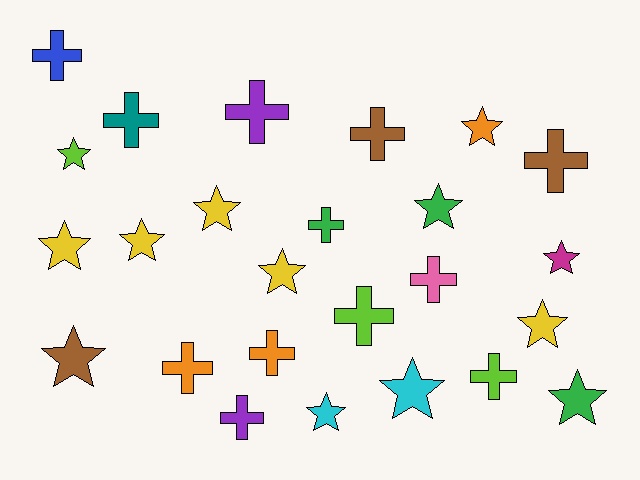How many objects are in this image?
There are 25 objects.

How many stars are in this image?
There are 13 stars.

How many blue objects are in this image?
There is 1 blue object.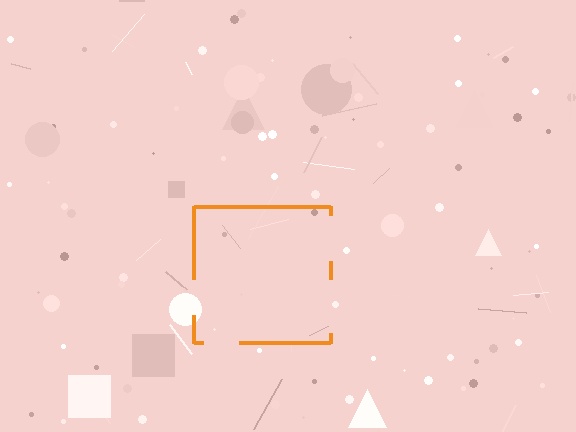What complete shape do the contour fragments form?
The contour fragments form a square.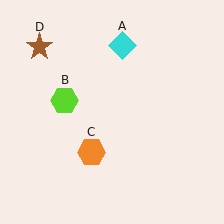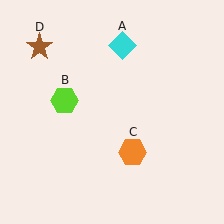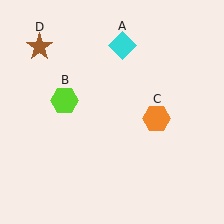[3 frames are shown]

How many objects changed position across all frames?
1 object changed position: orange hexagon (object C).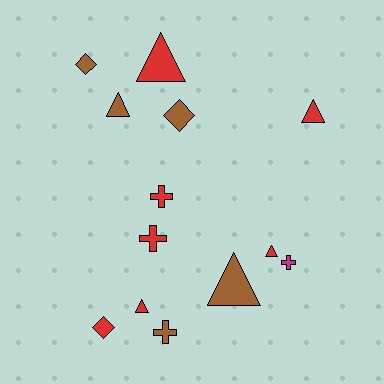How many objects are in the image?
There are 13 objects.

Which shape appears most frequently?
Triangle, with 6 objects.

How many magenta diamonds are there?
There are no magenta diamonds.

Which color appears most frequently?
Red, with 7 objects.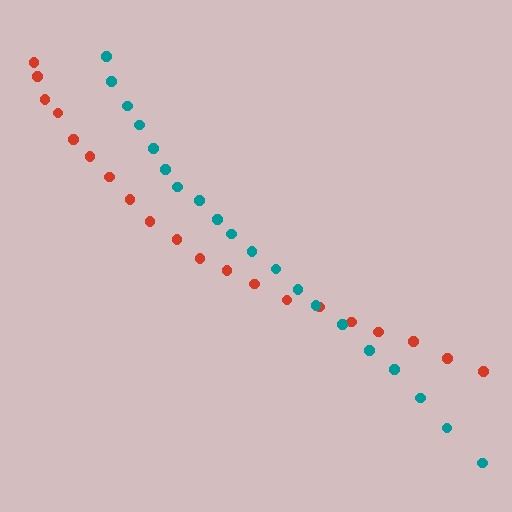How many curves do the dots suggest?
There are 2 distinct paths.